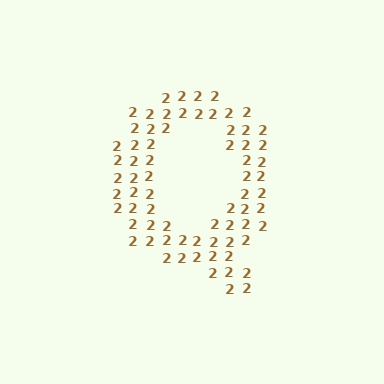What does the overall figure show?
The overall figure shows the letter Q.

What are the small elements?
The small elements are digit 2's.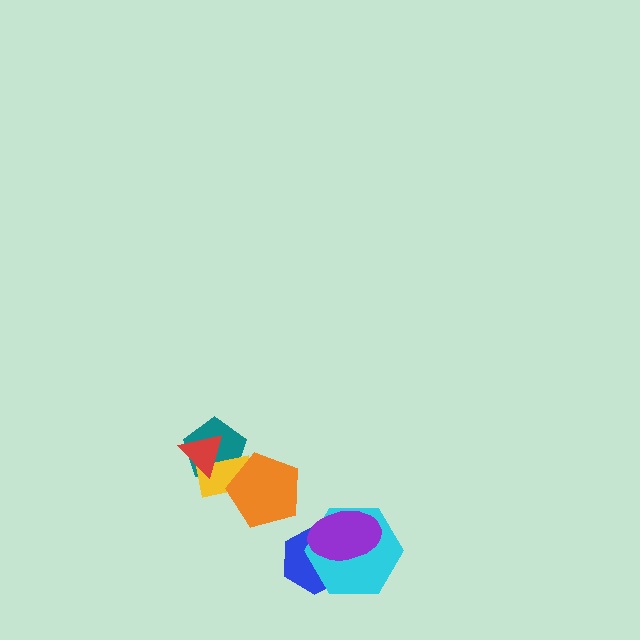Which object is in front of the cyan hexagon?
The purple ellipse is in front of the cyan hexagon.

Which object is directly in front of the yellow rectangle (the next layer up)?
The orange pentagon is directly in front of the yellow rectangle.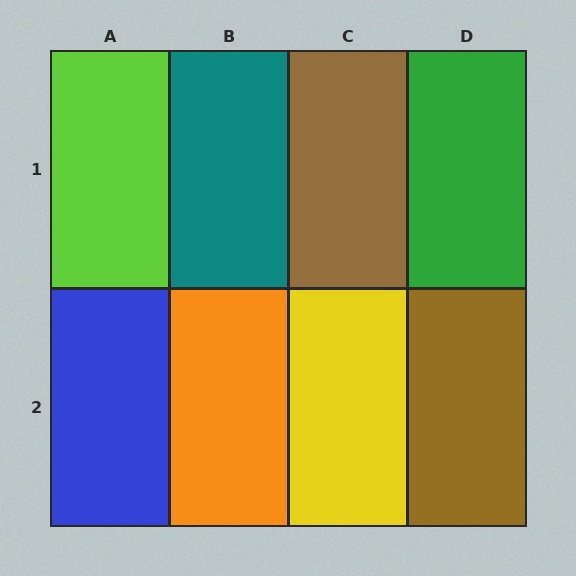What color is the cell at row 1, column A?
Lime.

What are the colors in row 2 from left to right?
Blue, orange, yellow, brown.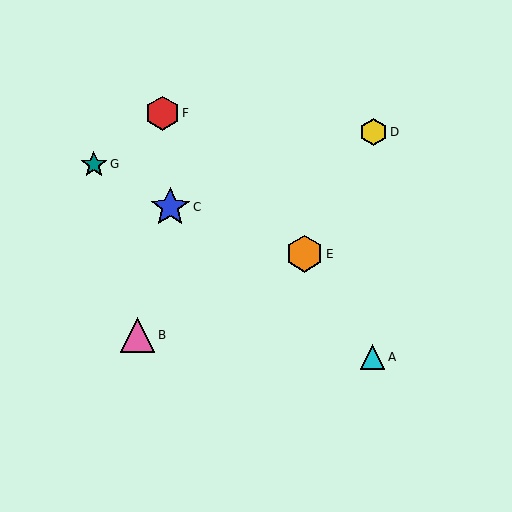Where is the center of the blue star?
The center of the blue star is at (170, 207).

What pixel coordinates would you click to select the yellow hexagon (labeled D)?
Click at (374, 132) to select the yellow hexagon D.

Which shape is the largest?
The blue star (labeled C) is the largest.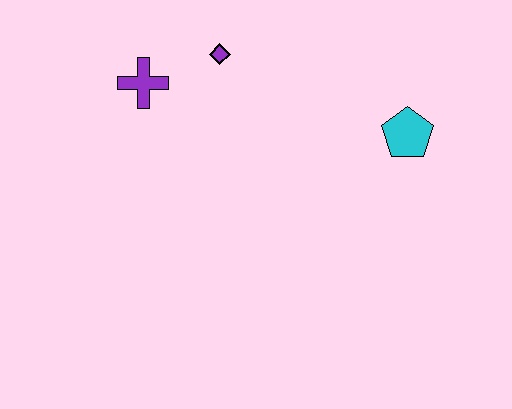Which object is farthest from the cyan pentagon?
The purple cross is farthest from the cyan pentagon.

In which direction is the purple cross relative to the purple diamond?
The purple cross is to the left of the purple diamond.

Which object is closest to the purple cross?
The purple diamond is closest to the purple cross.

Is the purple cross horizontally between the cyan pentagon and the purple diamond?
No